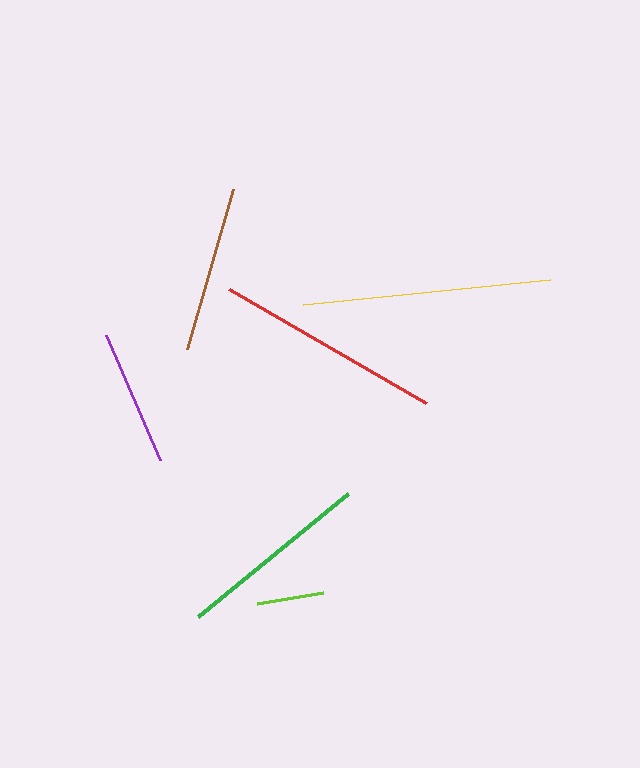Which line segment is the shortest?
The lime line is the shortest at approximately 67 pixels.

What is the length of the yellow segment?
The yellow segment is approximately 248 pixels long.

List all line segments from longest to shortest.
From longest to shortest: yellow, red, green, brown, purple, lime.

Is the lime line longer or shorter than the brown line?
The brown line is longer than the lime line.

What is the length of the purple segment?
The purple segment is approximately 136 pixels long.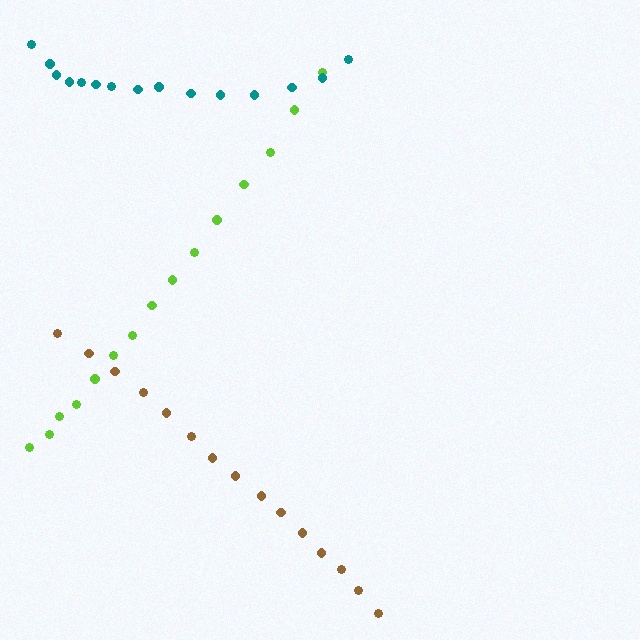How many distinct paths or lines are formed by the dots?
There are 3 distinct paths.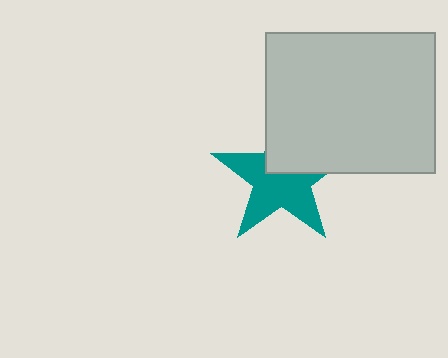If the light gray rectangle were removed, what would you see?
You would see the complete teal star.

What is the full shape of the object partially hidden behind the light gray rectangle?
The partially hidden object is a teal star.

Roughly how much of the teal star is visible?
About half of it is visible (roughly 63%).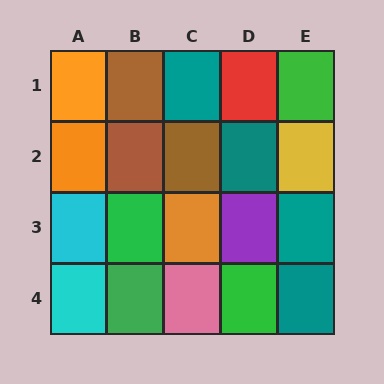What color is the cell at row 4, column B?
Green.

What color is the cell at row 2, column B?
Brown.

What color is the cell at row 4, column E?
Teal.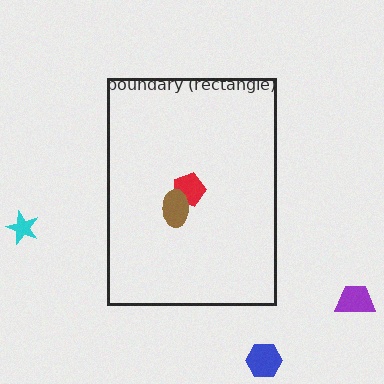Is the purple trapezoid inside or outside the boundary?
Outside.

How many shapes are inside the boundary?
2 inside, 3 outside.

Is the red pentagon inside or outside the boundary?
Inside.